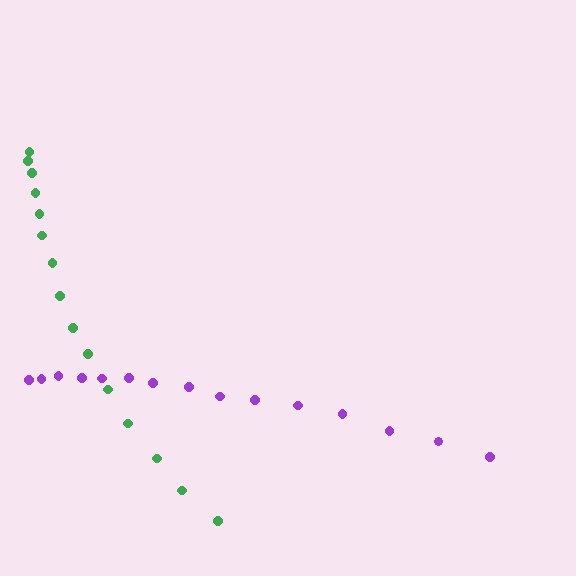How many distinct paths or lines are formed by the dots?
There are 2 distinct paths.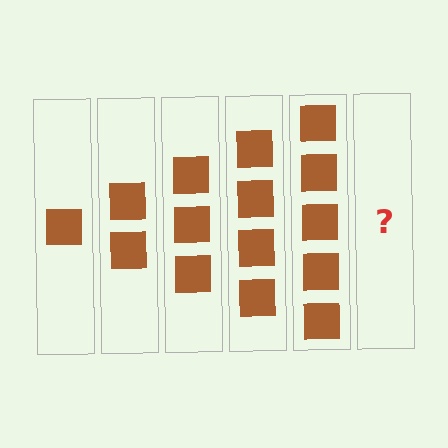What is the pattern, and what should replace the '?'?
The pattern is that each step adds one more square. The '?' should be 6 squares.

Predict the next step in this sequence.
The next step is 6 squares.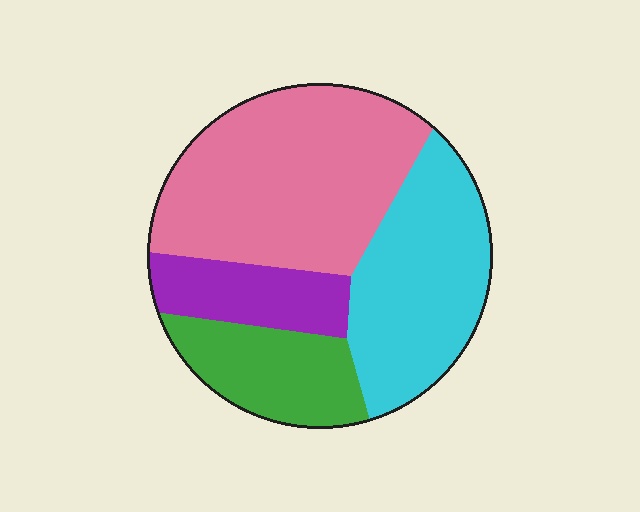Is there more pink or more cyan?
Pink.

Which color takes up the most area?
Pink, at roughly 40%.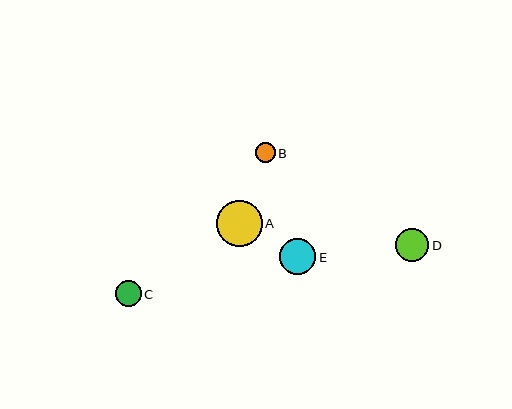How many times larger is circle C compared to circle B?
Circle C is approximately 1.3 times the size of circle B.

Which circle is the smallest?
Circle B is the smallest with a size of approximately 20 pixels.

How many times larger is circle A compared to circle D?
Circle A is approximately 1.4 times the size of circle D.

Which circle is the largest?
Circle A is the largest with a size of approximately 45 pixels.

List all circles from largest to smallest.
From largest to smallest: A, E, D, C, B.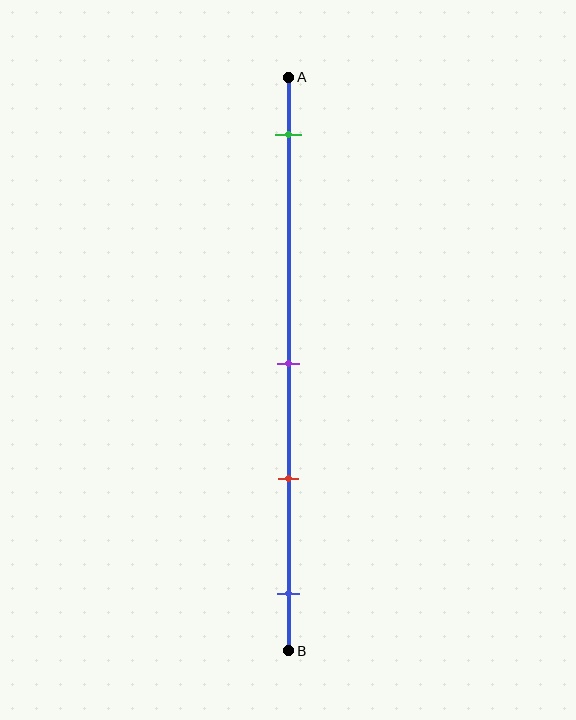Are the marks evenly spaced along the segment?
No, the marks are not evenly spaced.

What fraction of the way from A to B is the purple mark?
The purple mark is approximately 50% (0.5) of the way from A to B.